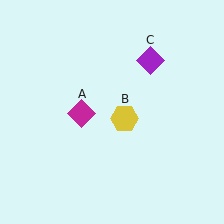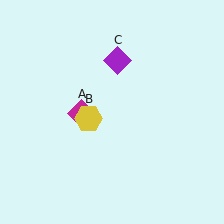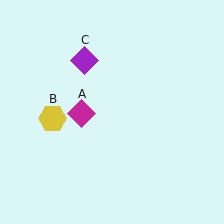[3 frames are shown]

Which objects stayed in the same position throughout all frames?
Magenta diamond (object A) remained stationary.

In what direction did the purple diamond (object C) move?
The purple diamond (object C) moved left.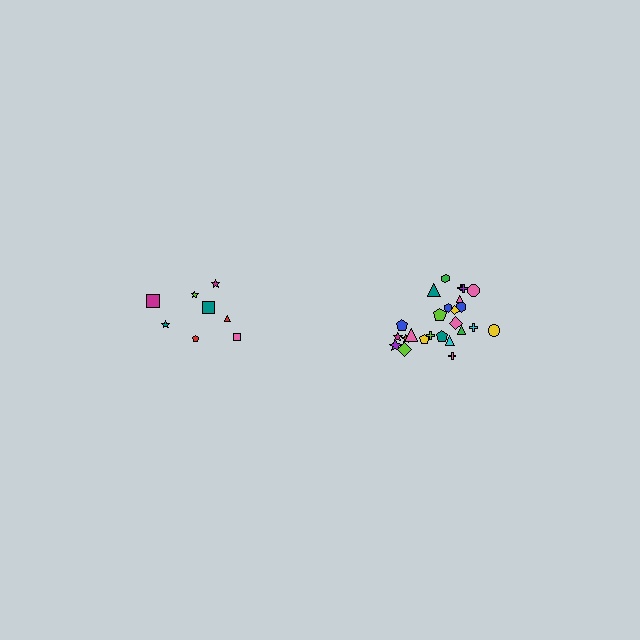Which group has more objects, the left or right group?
The right group.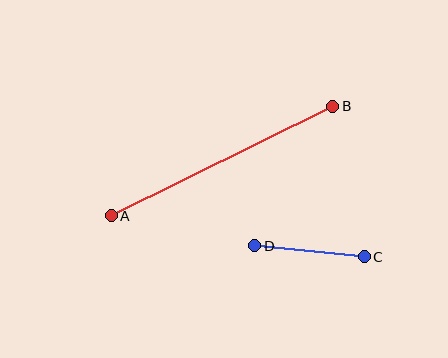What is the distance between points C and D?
The distance is approximately 110 pixels.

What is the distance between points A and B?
The distance is approximately 247 pixels.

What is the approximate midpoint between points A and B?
The midpoint is at approximately (222, 161) pixels.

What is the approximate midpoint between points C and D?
The midpoint is at approximately (310, 251) pixels.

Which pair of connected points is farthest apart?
Points A and B are farthest apart.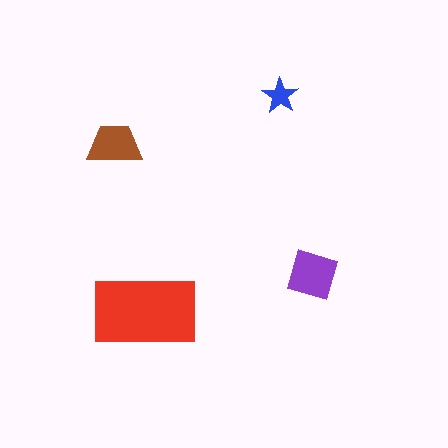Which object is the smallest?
The blue star.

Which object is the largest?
The red rectangle.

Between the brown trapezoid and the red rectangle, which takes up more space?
The red rectangle.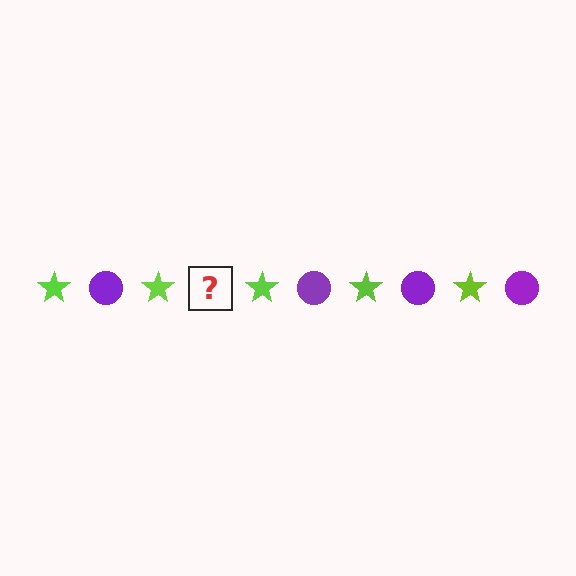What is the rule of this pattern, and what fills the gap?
The rule is that the pattern alternates between lime star and purple circle. The gap should be filled with a purple circle.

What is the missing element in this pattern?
The missing element is a purple circle.